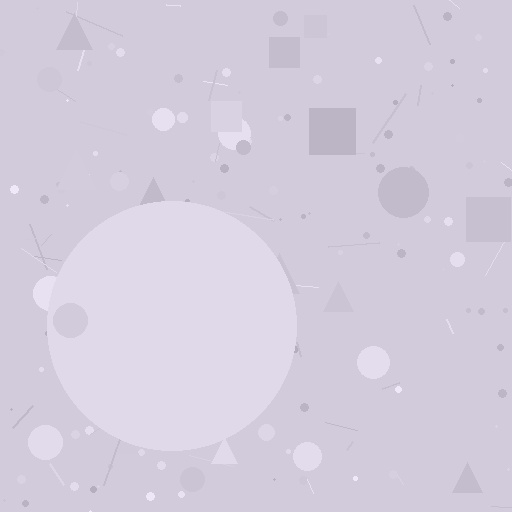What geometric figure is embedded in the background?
A circle is embedded in the background.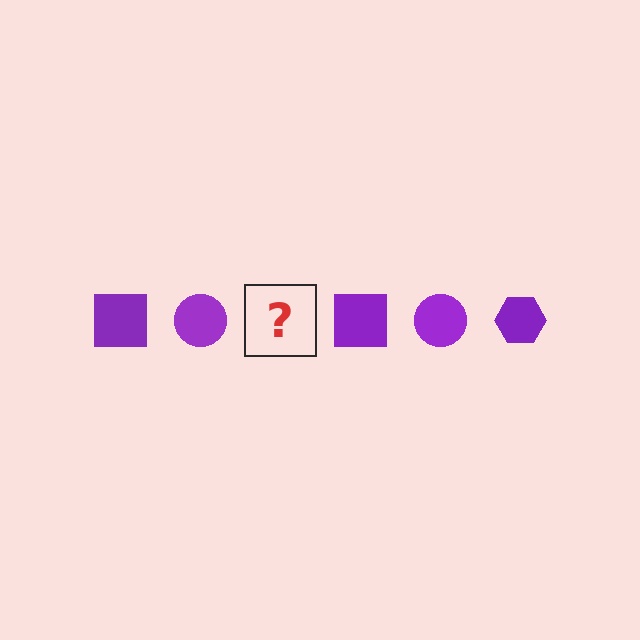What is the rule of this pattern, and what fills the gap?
The rule is that the pattern cycles through square, circle, hexagon shapes in purple. The gap should be filled with a purple hexagon.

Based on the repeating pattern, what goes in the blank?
The blank should be a purple hexagon.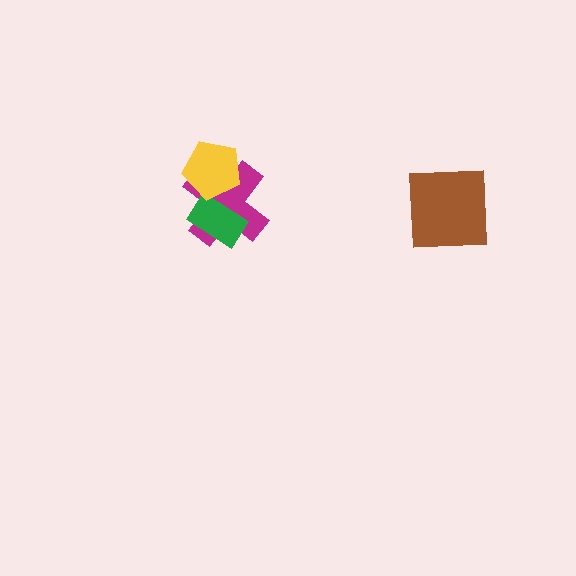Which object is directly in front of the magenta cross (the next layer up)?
The green rectangle is directly in front of the magenta cross.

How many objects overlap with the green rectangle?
2 objects overlap with the green rectangle.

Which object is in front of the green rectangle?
The yellow pentagon is in front of the green rectangle.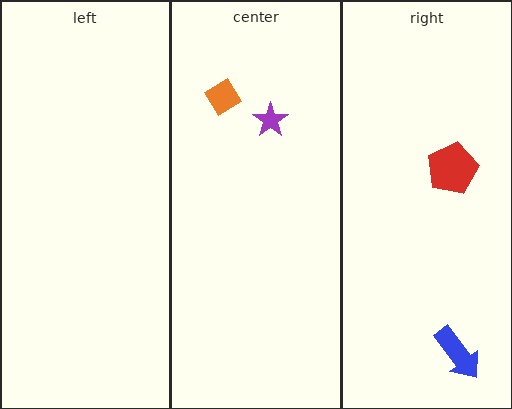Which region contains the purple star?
The center region.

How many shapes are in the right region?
2.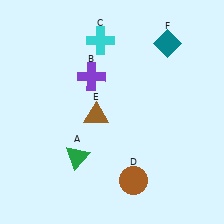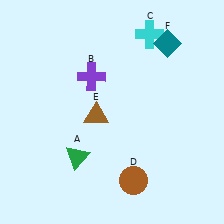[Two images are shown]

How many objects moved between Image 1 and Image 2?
1 object moved between the two images.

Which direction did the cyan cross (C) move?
The cyan cross (C) moved right.